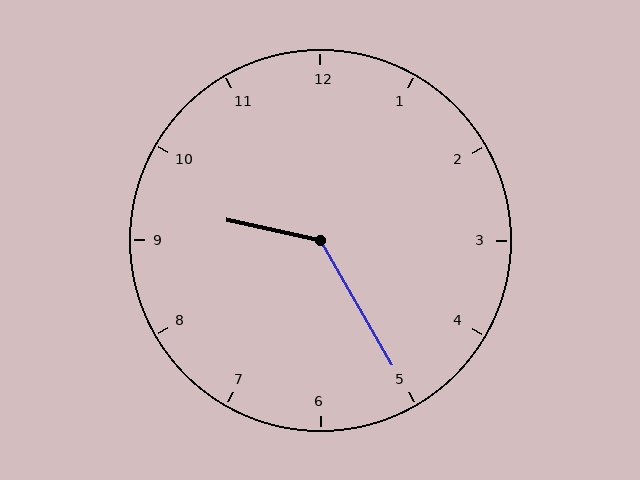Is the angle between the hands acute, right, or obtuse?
It is obtuse.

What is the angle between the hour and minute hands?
Approximately 132 degrees.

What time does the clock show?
9:25.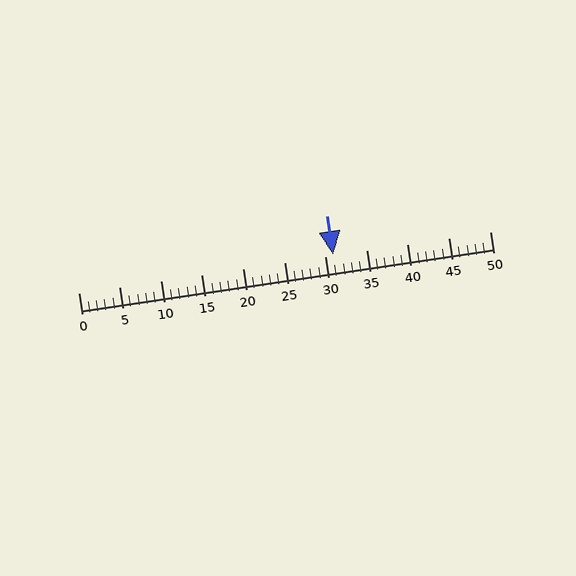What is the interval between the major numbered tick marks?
The major tick marks are spaced 5 units apart.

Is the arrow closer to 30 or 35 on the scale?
The arrow is closer to 30.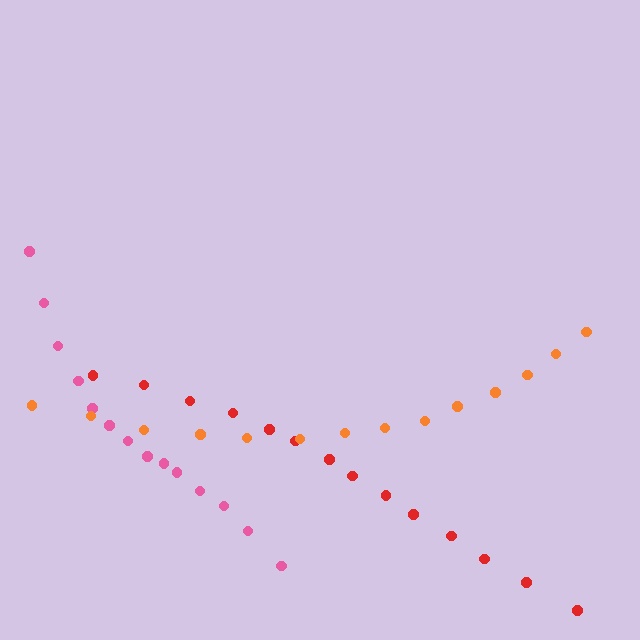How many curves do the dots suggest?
There are 3 distinct paths.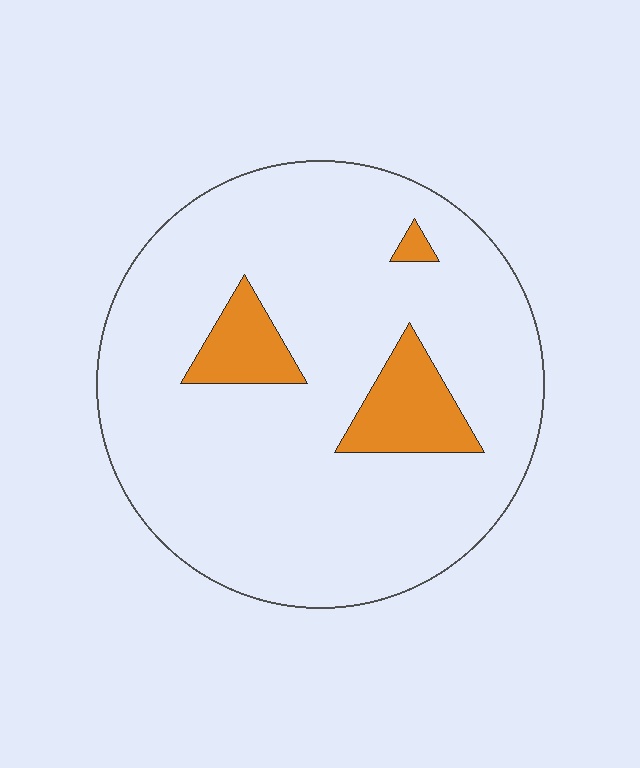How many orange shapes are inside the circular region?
3.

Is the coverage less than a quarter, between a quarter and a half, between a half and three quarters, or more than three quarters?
Less than a quarter.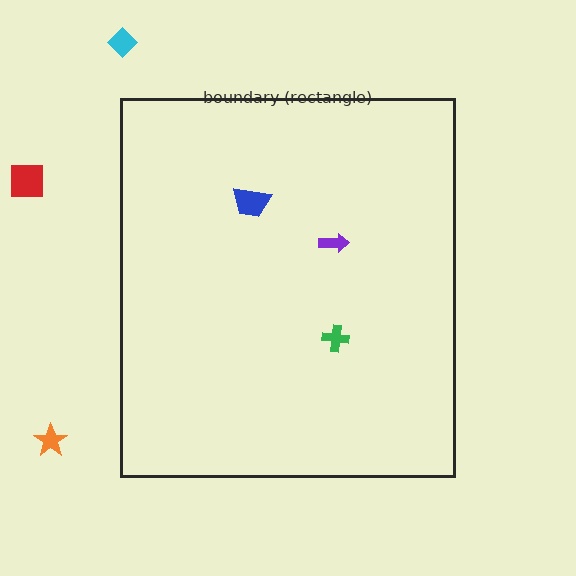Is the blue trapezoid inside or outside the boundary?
Inside.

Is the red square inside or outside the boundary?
Outside.